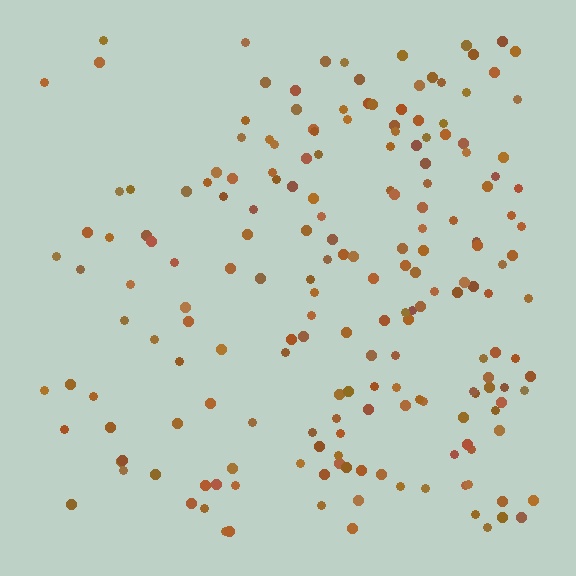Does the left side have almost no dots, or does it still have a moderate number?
Still a moderate number, just noticeably fewer than the right.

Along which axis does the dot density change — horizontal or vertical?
Horizontal.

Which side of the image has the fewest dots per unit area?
The left.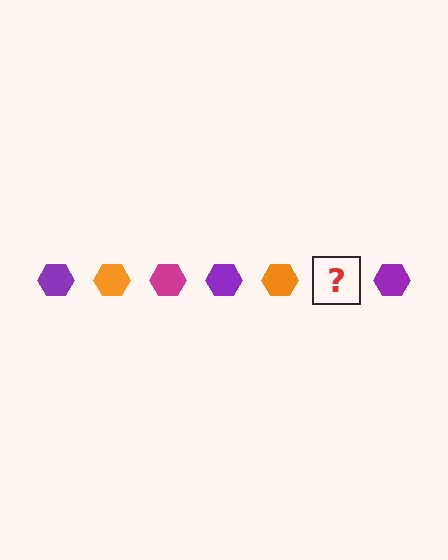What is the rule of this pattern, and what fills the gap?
The rule is that the pattern cycles through purple, orange, magenta hexagons. The gap should be filled with a magenta hexagon.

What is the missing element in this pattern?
The missing element is a magenta hexagon.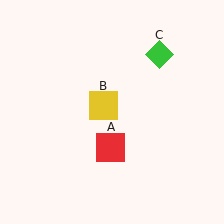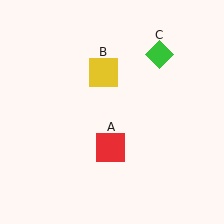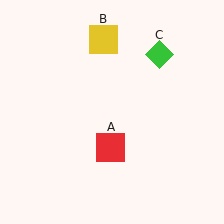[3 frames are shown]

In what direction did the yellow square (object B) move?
The yellow square (object B) moved up.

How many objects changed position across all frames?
1 object changed position: yellow square (object B).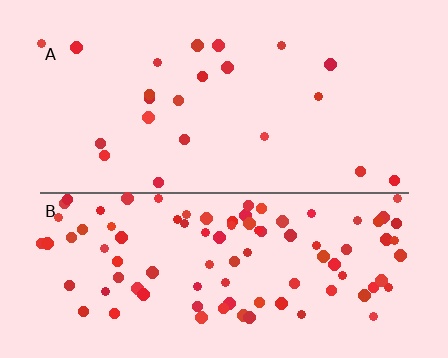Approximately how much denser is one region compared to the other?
Approximately 4.2× — region B over region A.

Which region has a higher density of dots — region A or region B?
B (the bottom).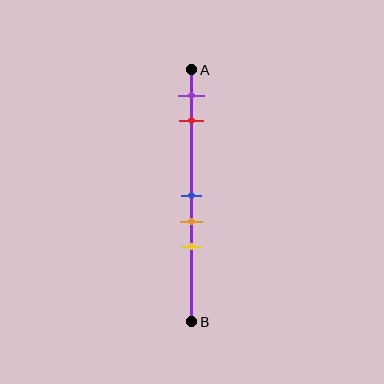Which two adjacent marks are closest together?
The blue and orange marks are the closest adjacent pair.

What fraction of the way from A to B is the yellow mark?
The yellow mark is approximately 70% (0.7) of the way from A to B.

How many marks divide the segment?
There are 5 marks dividing the segment.